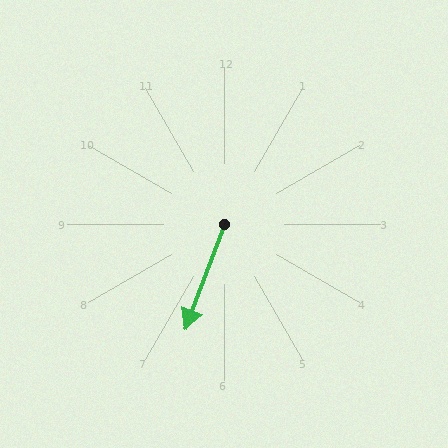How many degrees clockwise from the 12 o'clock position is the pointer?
Approximately 200 degrees.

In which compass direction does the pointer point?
South.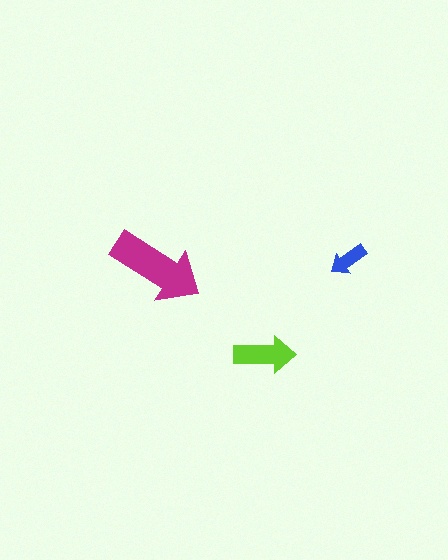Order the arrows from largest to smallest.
the magenta one, the lime one, the blue one.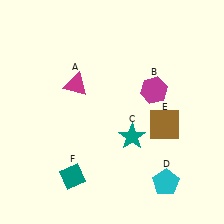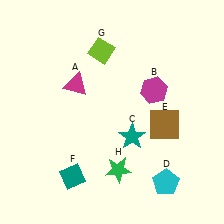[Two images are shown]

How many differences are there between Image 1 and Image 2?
There are 2 differences between the two images.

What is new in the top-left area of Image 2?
A lime diamond (G) was added in the top-left area of Image 2.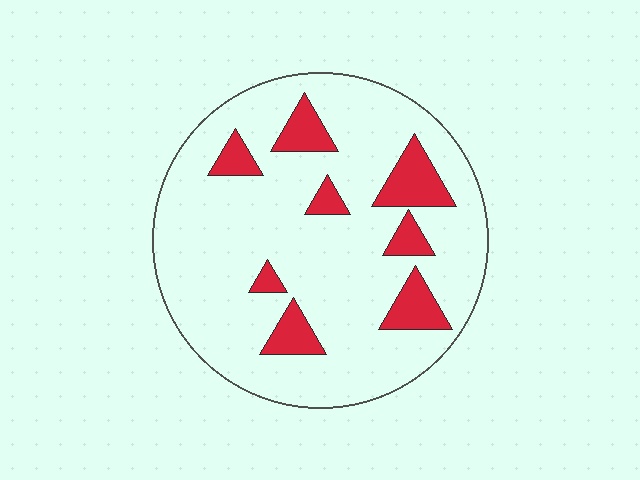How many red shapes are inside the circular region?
8.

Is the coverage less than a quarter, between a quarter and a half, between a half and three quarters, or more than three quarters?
Less than a quarter.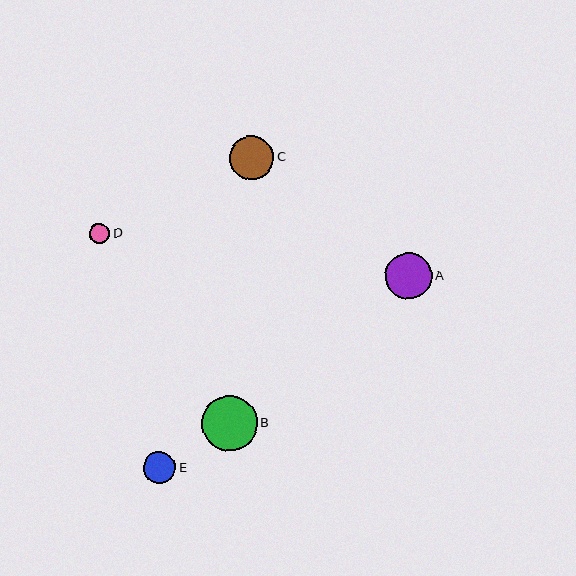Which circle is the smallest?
Circle D is the smallest with a size of approximately 20 pixels.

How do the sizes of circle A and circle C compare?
Circle A and circle C are approximately the same size.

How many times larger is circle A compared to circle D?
Circle A is approximately 2.3 times the size of circle D.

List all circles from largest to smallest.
From largest to smallest: B, A, C, E, D.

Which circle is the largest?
Circle B is the largest with a size of approximately 55 pixels.